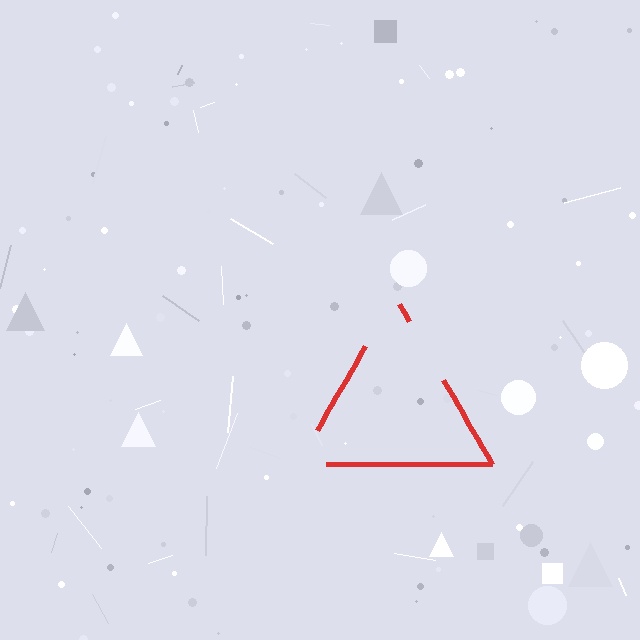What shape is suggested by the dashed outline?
The dashed outline suggests a triangle.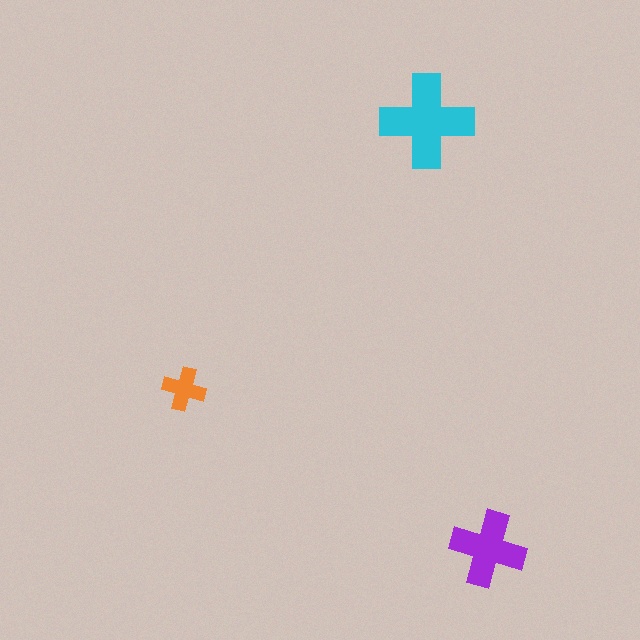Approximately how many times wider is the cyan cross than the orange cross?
About 2 times wider.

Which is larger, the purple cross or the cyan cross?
The cyan one.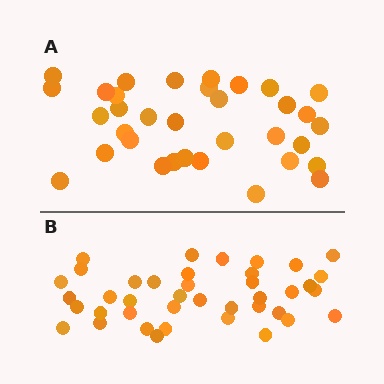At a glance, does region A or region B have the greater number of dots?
Region B (the bottom region) has more dots.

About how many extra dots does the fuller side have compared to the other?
Region B has about 6 more dots than region A.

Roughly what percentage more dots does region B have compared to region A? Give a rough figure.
About 20% more.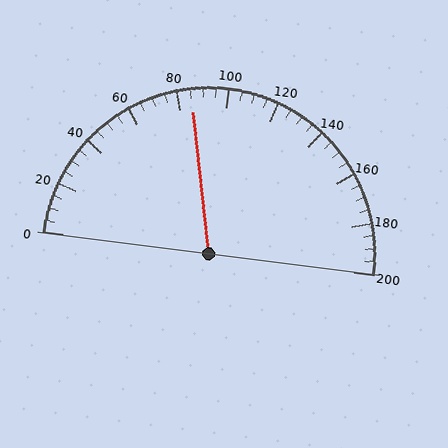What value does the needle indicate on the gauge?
The needle indicates approximately 85.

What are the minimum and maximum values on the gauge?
The gauge ranges from 0 to 200.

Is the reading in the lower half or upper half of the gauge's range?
The reading is in the lower half of the range (0 to 200).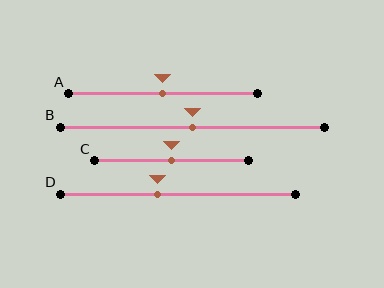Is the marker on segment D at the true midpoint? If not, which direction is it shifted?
No, the marker on segment D is shifted to the left by about 8% of the segment length.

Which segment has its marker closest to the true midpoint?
Segment A has its marker closest to the true midpoint.